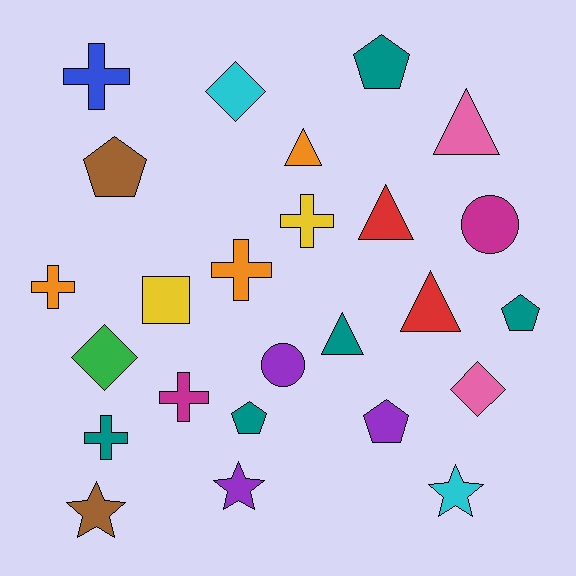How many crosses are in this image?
There are 6 crosses.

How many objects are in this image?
There are 25 objects.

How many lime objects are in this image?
There are no lime objects.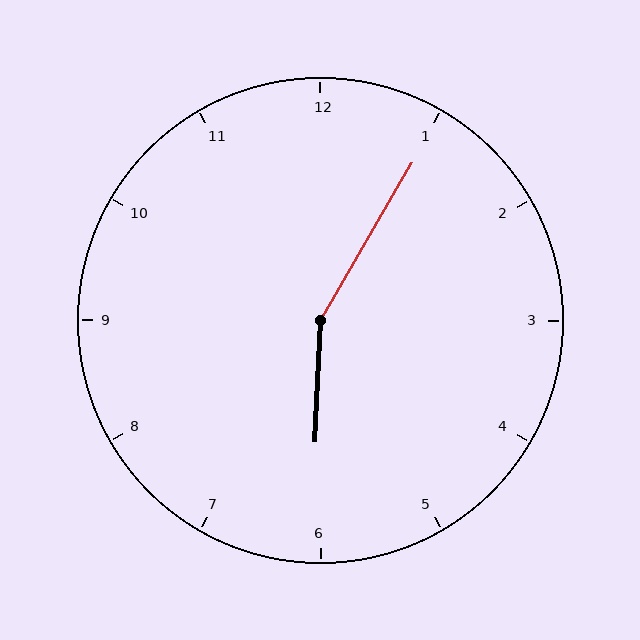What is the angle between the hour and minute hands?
Approximately 152 degrees.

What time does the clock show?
6:05.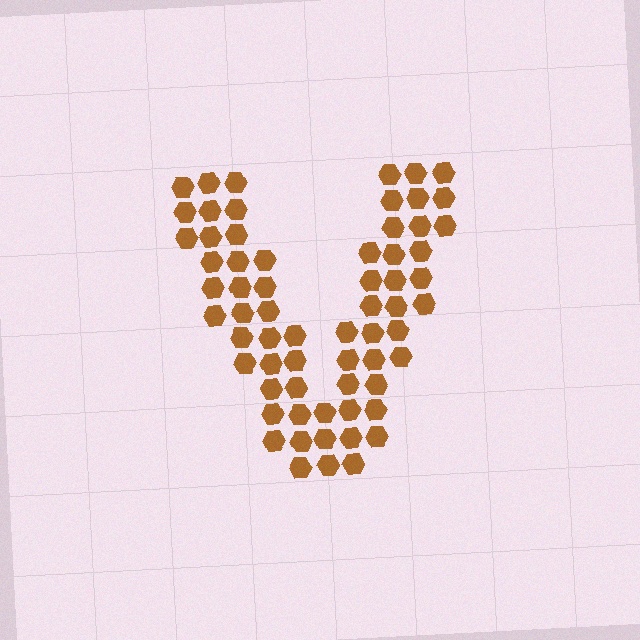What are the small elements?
The small elements are hexagons.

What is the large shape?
The large shape is the letter V.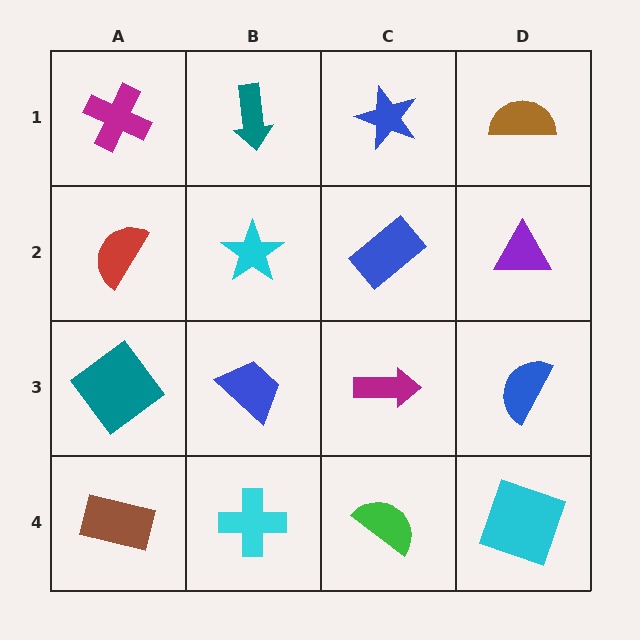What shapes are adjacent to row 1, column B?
A cyan star (row 2, column B), a magenta cross (row 1, column A), a blue star (row 1, column C).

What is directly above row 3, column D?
A purple triangle.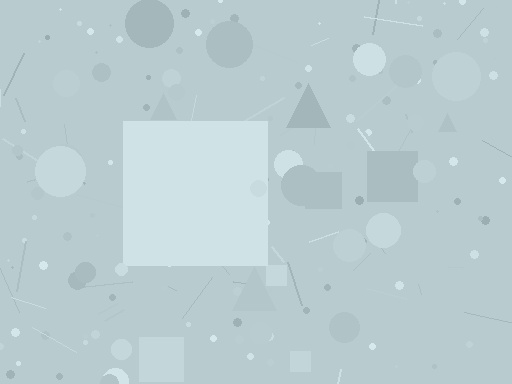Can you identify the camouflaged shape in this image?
The camouflaged shape is a square.